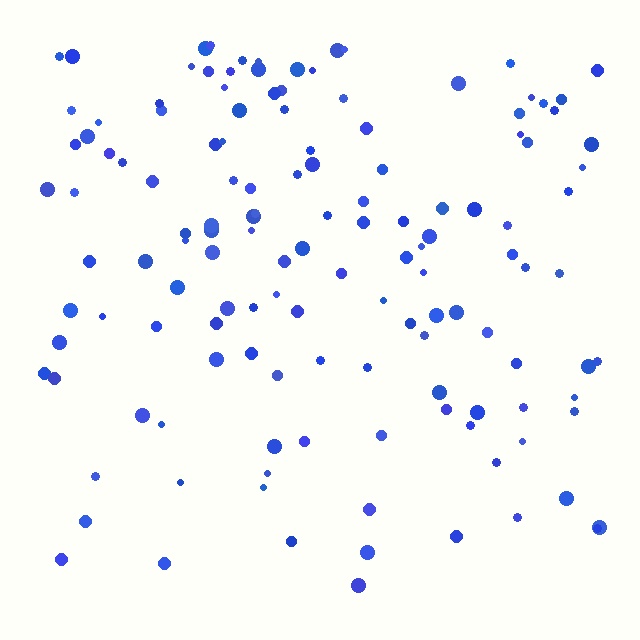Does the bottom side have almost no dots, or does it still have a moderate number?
Still a moderate number, just noticeably fewer than the top.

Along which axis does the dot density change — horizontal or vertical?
Vertical.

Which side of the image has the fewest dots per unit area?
The bottom.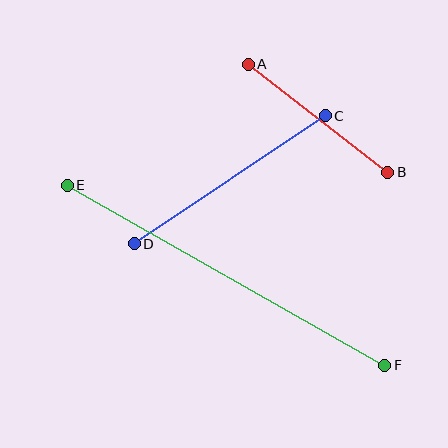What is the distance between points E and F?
The distance is approximately 365 pixels.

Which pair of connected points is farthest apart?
Points E and F are farthest apart.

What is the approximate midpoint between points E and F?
The midpoint is at approximately (226, 275) pixels.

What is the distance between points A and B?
The distance is approximately 177 pixels.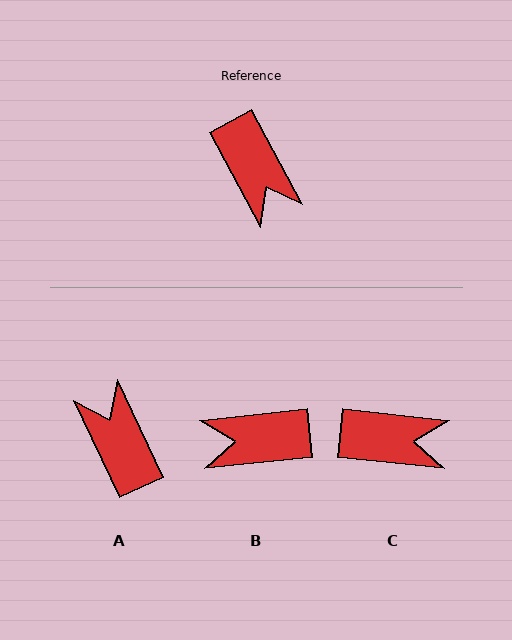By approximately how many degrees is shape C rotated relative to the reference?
Approximately 56 degrees counter-clockwise.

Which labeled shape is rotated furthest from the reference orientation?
A, about 177 degrees away.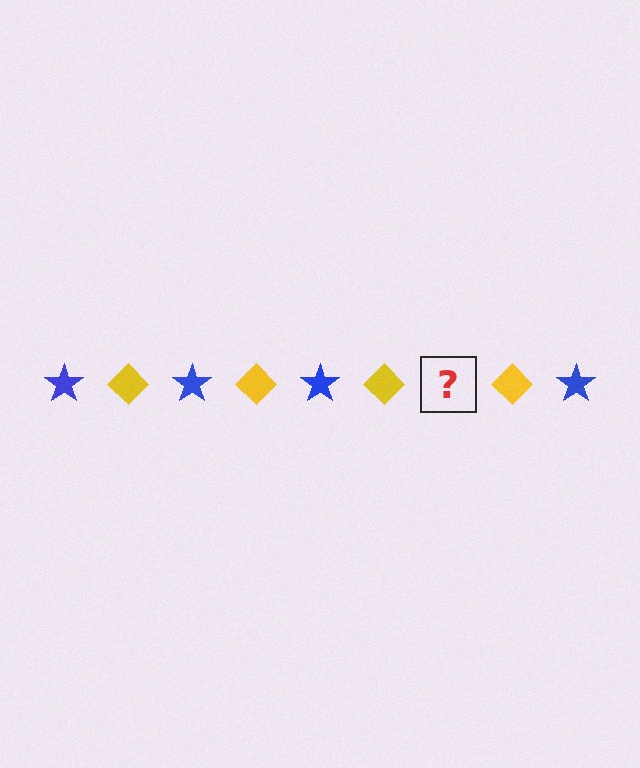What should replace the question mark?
The question mark should be replaced with a blue star.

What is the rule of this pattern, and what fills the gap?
The rule is that the pattern alternates between blue star and yellow diamond. The gap should be filled with a blue star.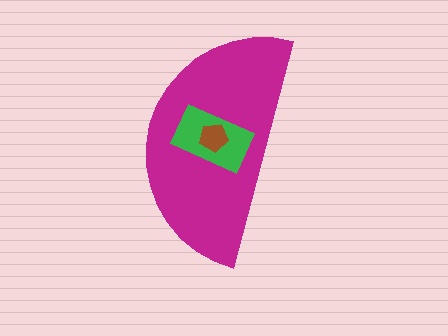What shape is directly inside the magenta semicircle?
The green rectangle.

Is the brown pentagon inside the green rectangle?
Yes.